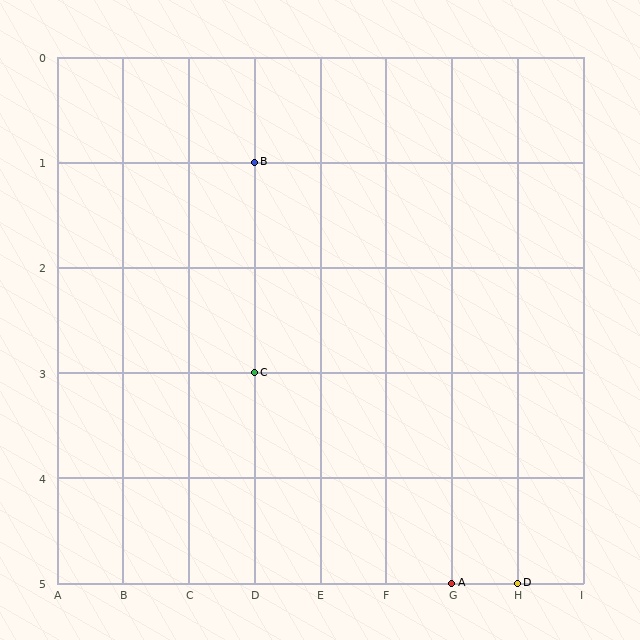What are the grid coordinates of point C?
Point C is at grid coordinates (D, 3).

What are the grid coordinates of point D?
Point D is at grid coordinates (H, 5).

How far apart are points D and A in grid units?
Points D and A are 1 column apart.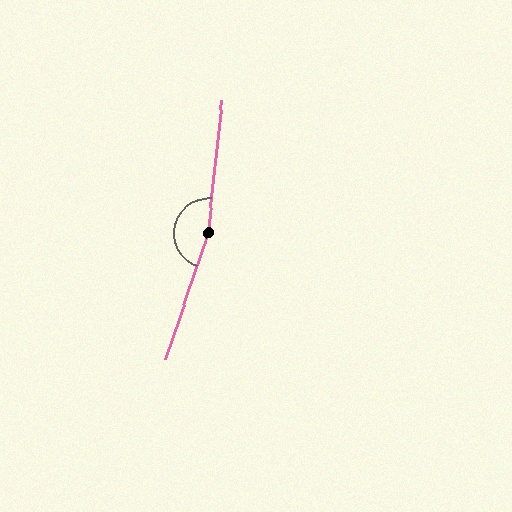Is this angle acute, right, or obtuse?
It is obtuse.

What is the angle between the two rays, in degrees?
Approximately 167 degrees.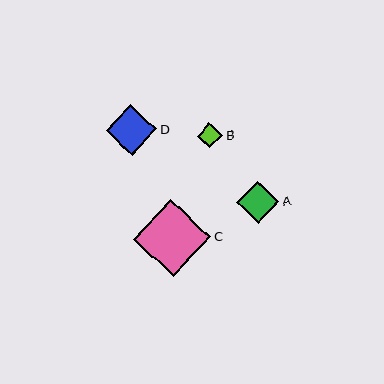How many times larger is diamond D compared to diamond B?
Diamond D is approximately 2.0 times the size of diamond B.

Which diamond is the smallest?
Diamond B is the smallest with a size of approximately 26 pixels.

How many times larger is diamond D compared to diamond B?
Diamond D is approximately 2.0 times the size of diamond B.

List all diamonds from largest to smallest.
From largest to smallest: C, D, A, B.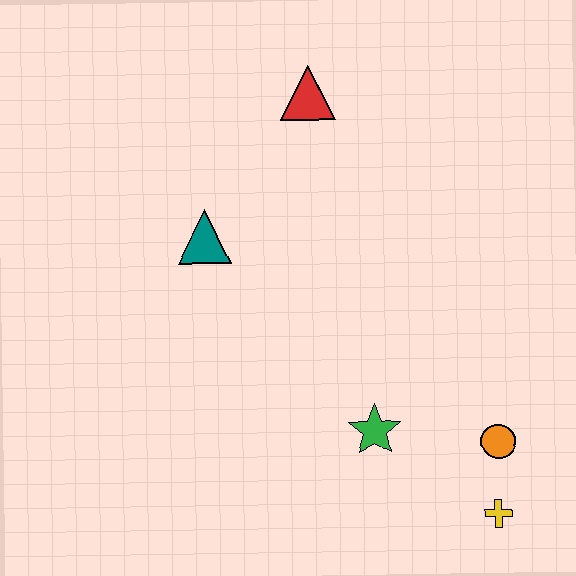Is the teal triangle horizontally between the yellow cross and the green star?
No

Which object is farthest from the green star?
The red triangle is farthest from the green star.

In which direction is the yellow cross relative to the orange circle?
The yellow cross is below the orange circle.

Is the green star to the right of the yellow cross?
No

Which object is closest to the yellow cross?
The orange circle is closest to the yellow cross.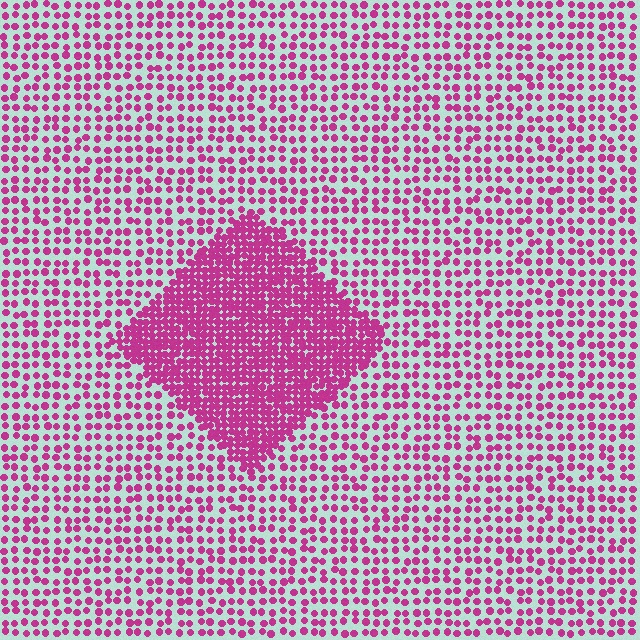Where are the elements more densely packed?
The elements are more densely packed inside the diamond boundary.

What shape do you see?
I see a diamond.